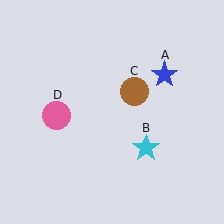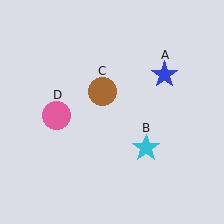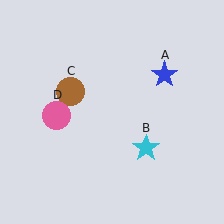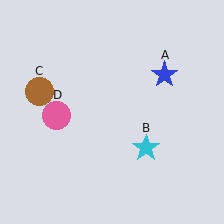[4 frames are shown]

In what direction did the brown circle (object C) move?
The brown circle (object C) moved left.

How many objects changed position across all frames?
1 object changed position: brown circle (object C).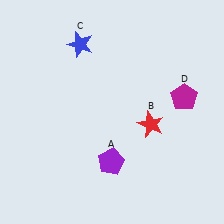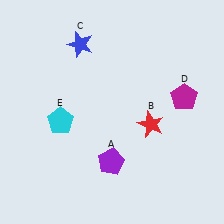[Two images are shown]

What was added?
A cyan pentagon (E) was added in Image 2.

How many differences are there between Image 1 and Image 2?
There is 1 difference between the two images.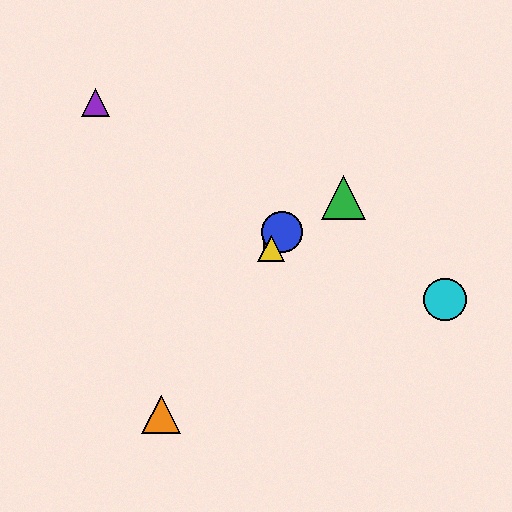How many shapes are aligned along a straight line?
4 shapes (the red hexagon, the blue circle, the yellow triangle, the orange triangle) are aligned along a straight line.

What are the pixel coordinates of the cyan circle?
The cyan circle is at (445, 300).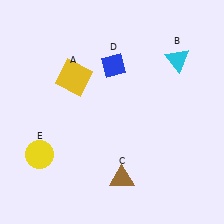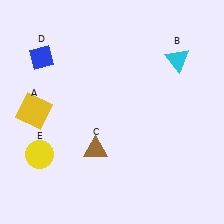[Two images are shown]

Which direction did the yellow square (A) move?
The yellow square (A) moved left.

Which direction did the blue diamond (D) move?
The blue diamond (D) moved left.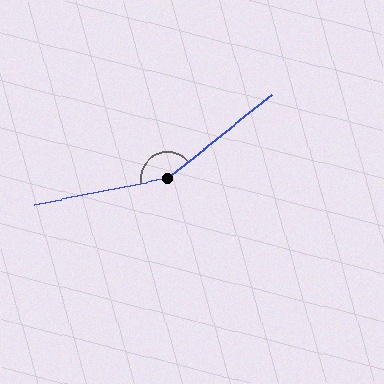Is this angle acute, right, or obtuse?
It is obtuse.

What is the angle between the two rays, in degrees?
Approximately 153 degrees.